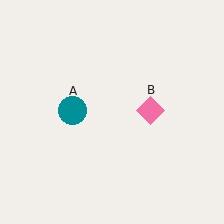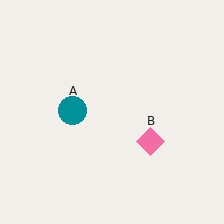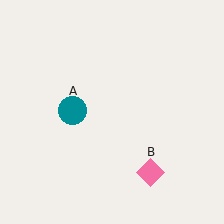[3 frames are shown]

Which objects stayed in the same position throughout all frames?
Teal circle (object A) remained stationary.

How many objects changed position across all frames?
1 object changed position: pink diamond (object B).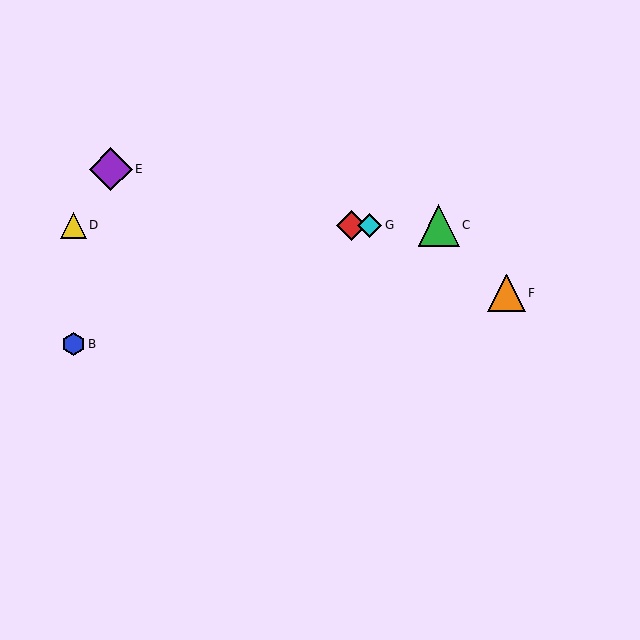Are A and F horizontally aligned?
No, A is at y≈225 and F is at y≈293.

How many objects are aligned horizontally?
4 objects (A, C, D, G) are aligned horizontally.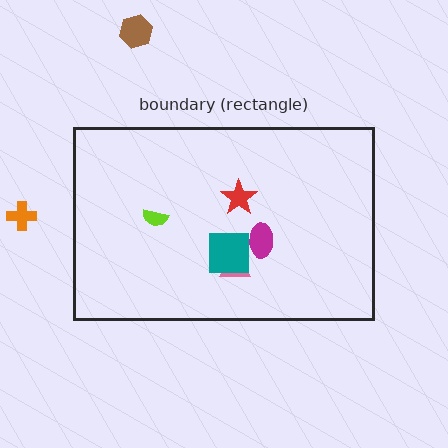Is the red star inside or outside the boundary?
Inside.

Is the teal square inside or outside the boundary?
Inside.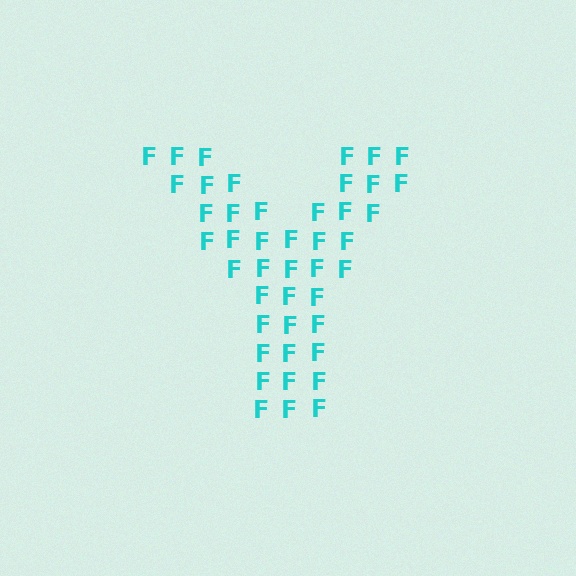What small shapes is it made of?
It is made of small letter F's.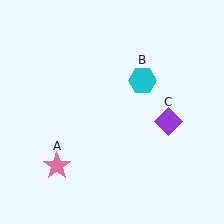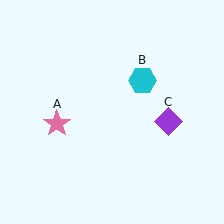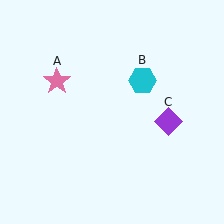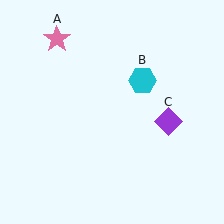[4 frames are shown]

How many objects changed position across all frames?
1 object changed position: pink star (object A).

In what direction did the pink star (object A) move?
The pink star (object A) moved up.